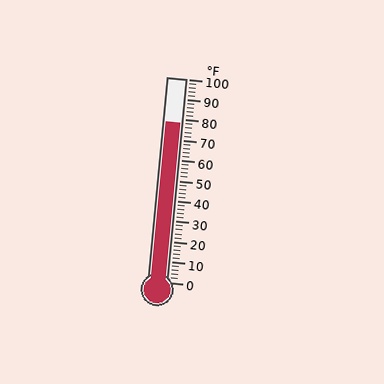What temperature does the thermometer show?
The thermometer shows approximately 78°F.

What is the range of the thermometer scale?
The thermometer scale ranges from 0°F to 100°F.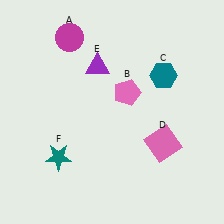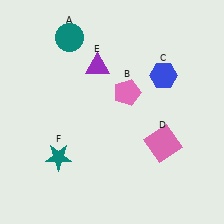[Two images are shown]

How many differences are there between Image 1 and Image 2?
There are 2 differences between the two images.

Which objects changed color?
A changed from magenta to teal. C changed from teal to blue.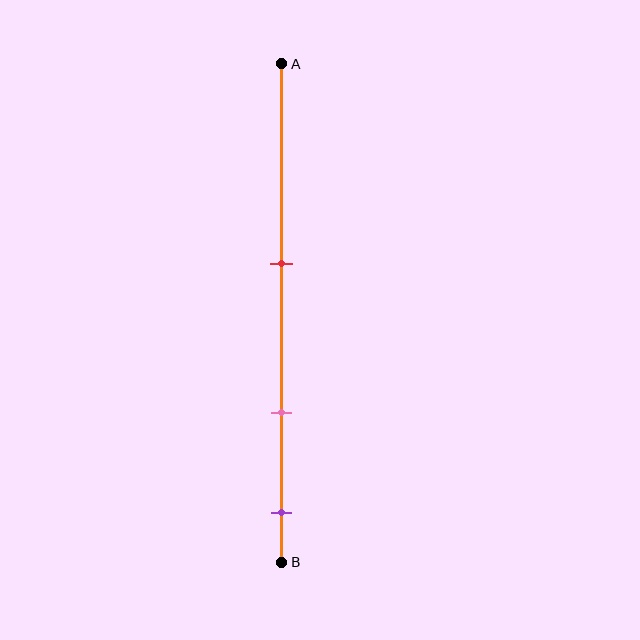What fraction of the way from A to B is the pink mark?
The pink mark is approximately 70% (0.7) of the way from A to B.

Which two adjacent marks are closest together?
The pink and purple marks are the closest adjacent pair.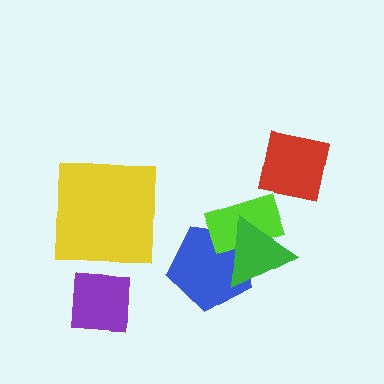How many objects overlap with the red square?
0 objects overlap with the red square.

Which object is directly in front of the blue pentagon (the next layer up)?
The lime rectangle is directly in front of the blue pentagon.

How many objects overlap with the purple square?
0 objects overlap with the purple square.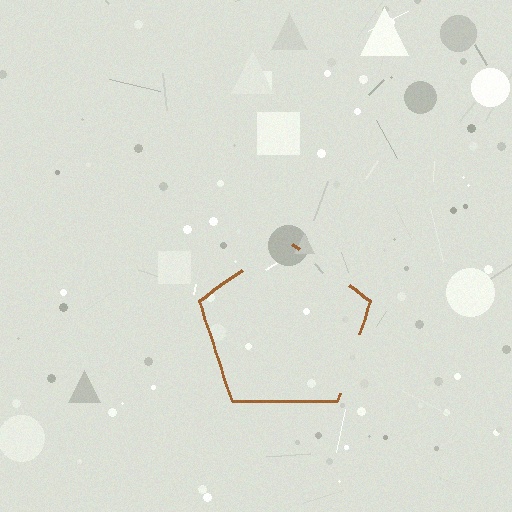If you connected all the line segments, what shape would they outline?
They would outline a pentagon.